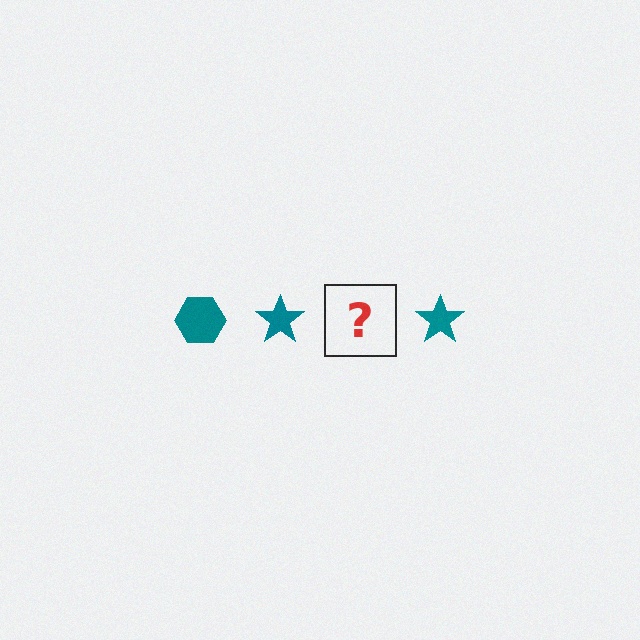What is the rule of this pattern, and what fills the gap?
The rule is that the pattern cycles through hexagon, star shapes in teal. The gap should be filled with a teal hexagon.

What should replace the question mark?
The question mark should be replaced with a teal hexagon.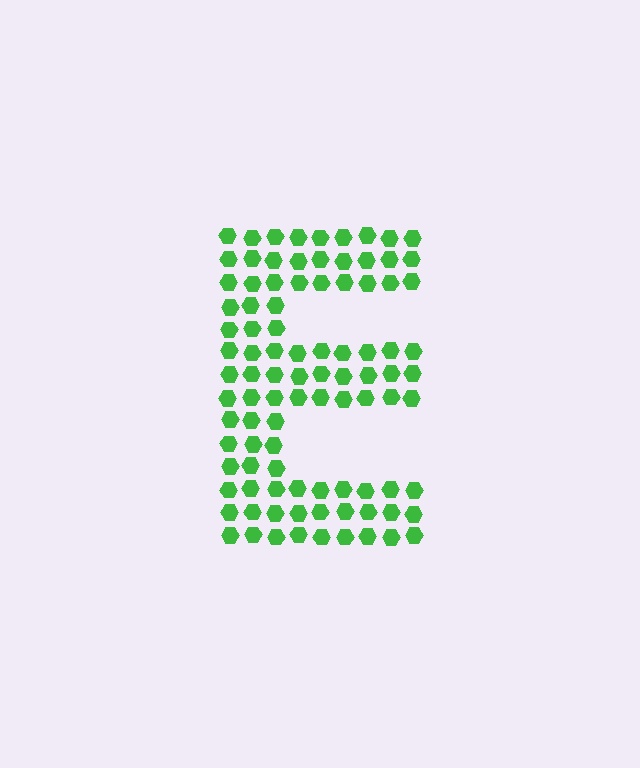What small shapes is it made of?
It is made of small hexagons.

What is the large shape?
The large shape is the letter E.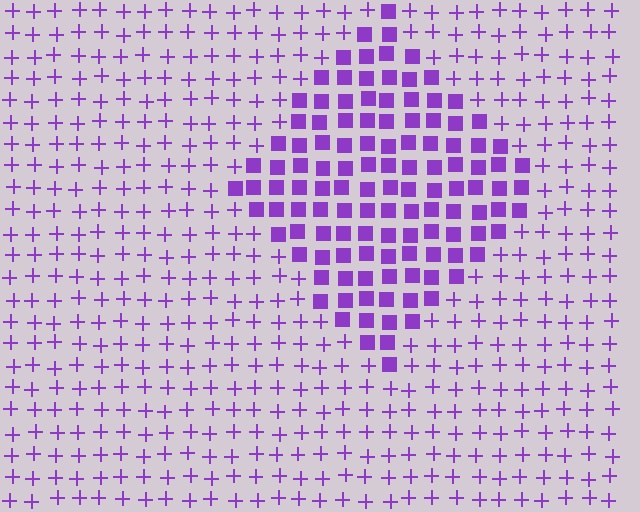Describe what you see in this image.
The image is filled with small purple elements arranged in a uniform grid. A diamond-shaped region contains squares, while the surrounding area contains plus signs. The boundary is defined purely by the change in element shape.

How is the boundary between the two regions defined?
The boundary is defined by a change in element shape: squares inside vs. plus signs outside. All elements share the same color and spacing.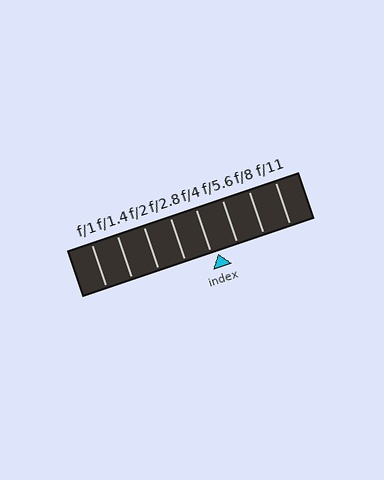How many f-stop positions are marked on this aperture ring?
There are 8 f-stop positions marked.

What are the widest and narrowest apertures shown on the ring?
The widest aperture shown is f/1 and the narrowest is f/11.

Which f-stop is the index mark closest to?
The index mark is closest to f/4.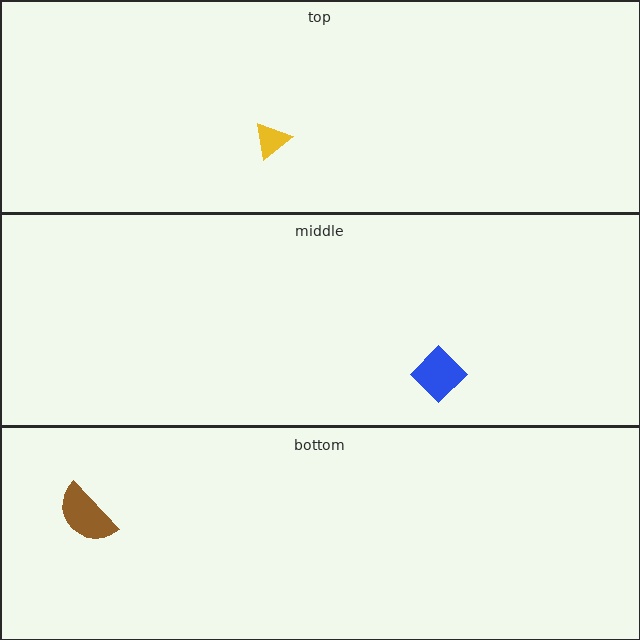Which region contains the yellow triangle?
The top region.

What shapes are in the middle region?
The blue diamond.